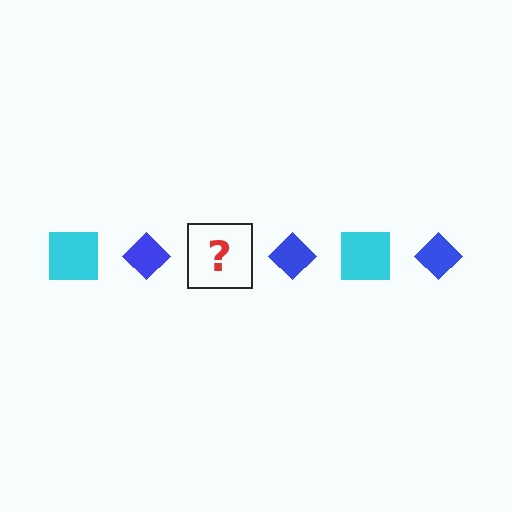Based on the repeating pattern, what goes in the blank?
The blank should be a cyan square.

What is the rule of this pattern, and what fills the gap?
The rule is that the pattern alternates between cyan square and blue diamond. The gap should be filled with a cyan square.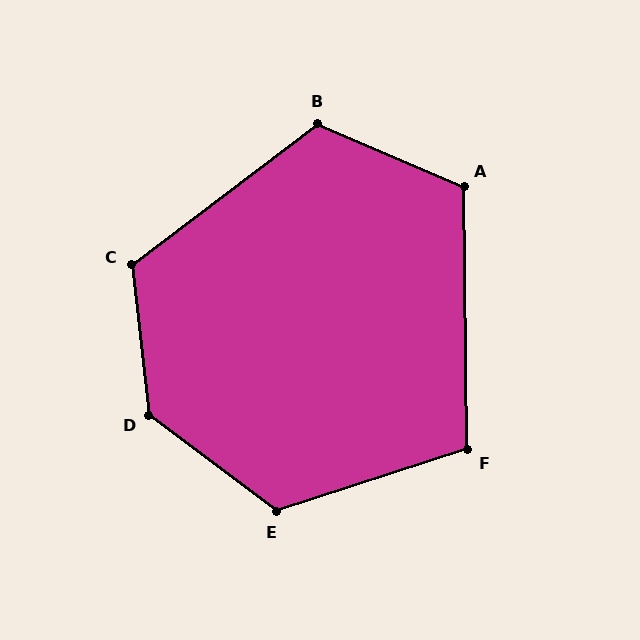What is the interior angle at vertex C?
Approximately 121 degrees (obtuse).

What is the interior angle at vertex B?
Approximately 120 degrees (obtuse).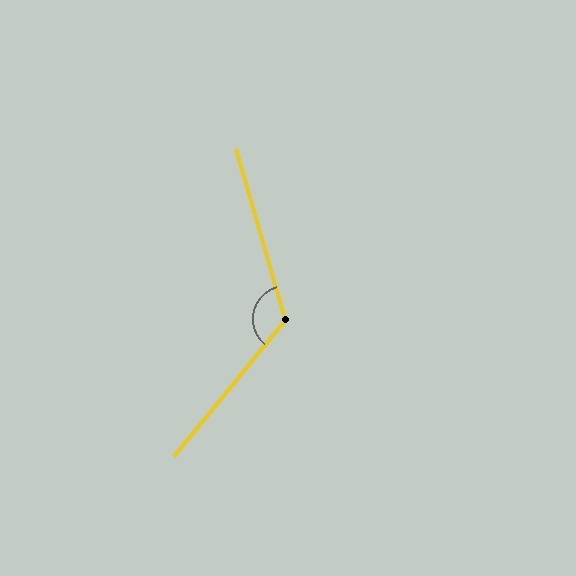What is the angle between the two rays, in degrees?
Approximately 124 degrees.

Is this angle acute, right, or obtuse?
It is obtuse.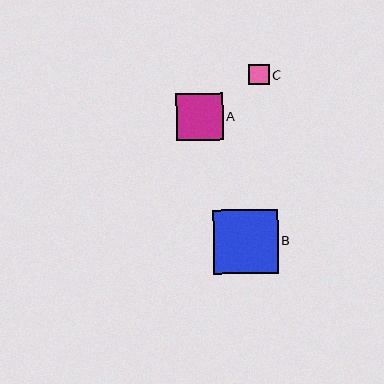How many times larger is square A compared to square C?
Square A is approximately 2.3 times the size of square C.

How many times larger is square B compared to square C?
Square B is approximately 3.1 times the size of square C.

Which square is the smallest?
Square C is the smallest with a size of approximately 21 pixels.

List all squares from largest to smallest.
From largest to smallest: B, A, C.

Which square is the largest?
Square B is the largest with a size of approximately 65 pixels.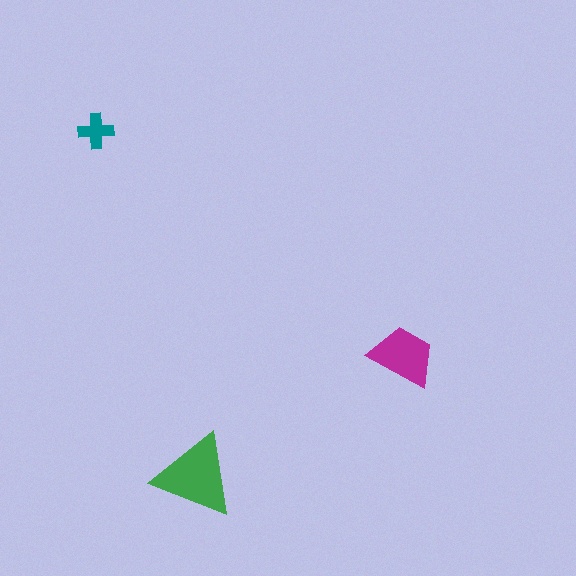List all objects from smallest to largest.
The teal cross, the magenta trapezoid, the green triangle.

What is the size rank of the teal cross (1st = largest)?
3rd.